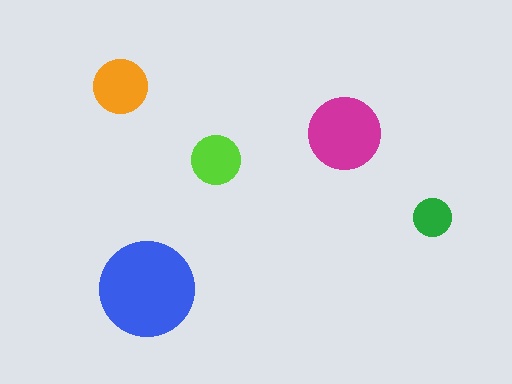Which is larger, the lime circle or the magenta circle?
The magenta one.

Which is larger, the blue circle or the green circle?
The blue one.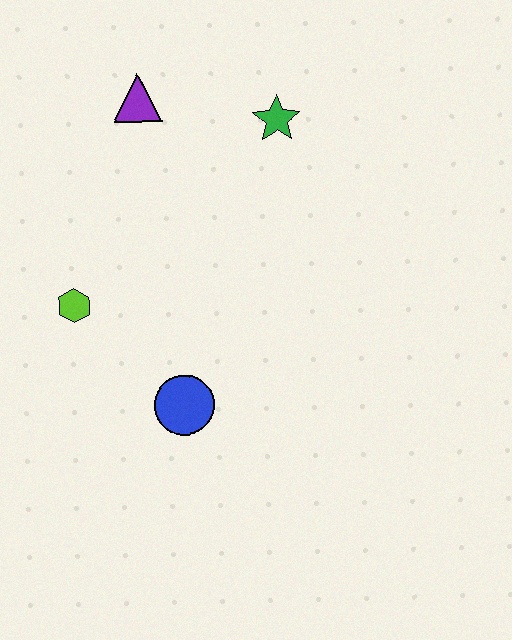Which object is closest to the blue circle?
The lime hexagon is closest to the blue circle.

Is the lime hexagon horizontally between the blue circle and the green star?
No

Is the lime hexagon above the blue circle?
Yes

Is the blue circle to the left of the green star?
Yes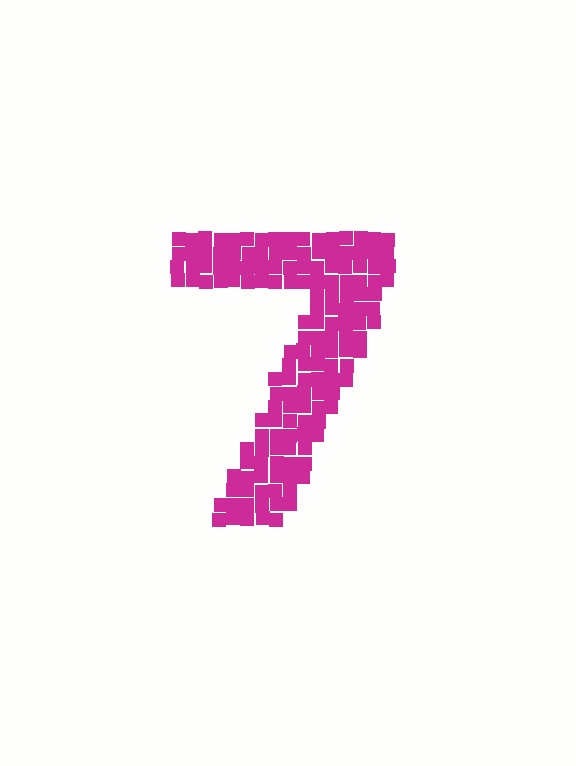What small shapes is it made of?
It is made of small squares.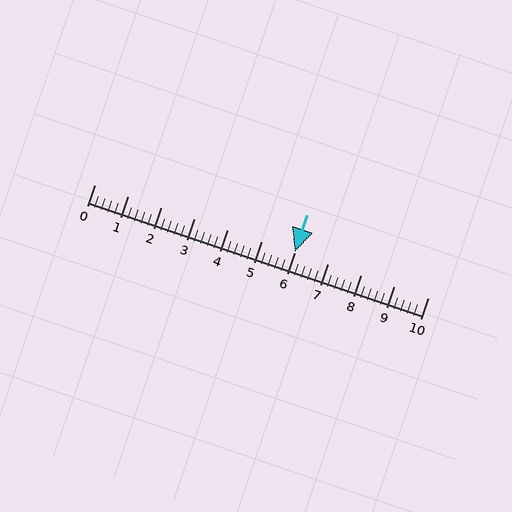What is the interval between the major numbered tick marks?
The major tick marks are spaced 1 units apart.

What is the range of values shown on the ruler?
The ruler shows values from 0 to 10.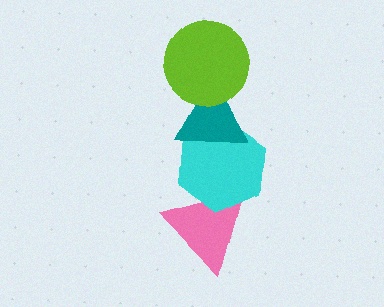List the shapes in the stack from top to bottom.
From top to bottom: the lime circle, the teal triangle, the cyan hexagon, the pink triangle.